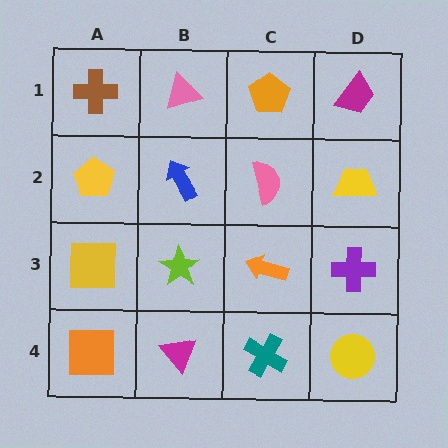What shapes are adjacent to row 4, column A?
A yellow square (row 3, column A), a magenta triangle (row 4, column B).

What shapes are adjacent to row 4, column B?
A lime star (row 3, column B), an orange square (row 4, column A), a teal cross (row 4, column C).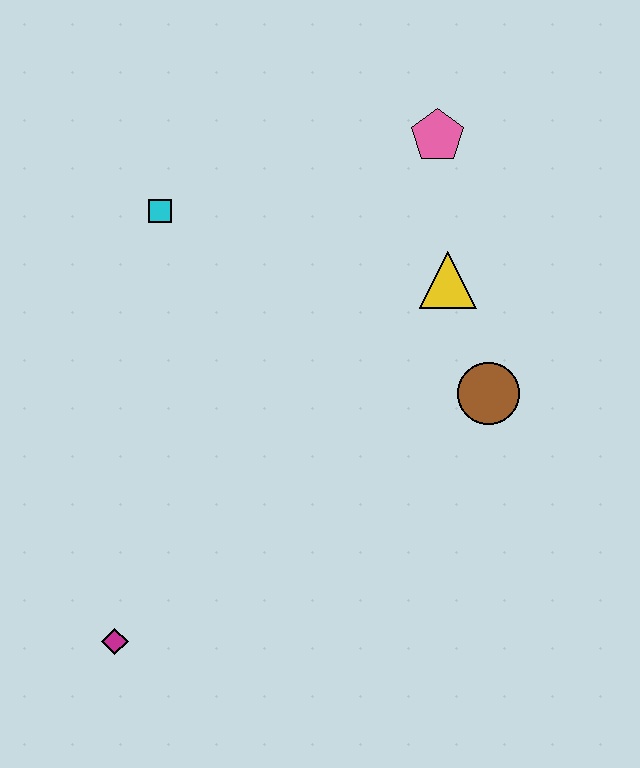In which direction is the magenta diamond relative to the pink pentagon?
The magenta diamond is below the pink pentagon.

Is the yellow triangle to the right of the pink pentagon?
Yes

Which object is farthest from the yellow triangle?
The magenta diamond is farthest from the yellow triangle.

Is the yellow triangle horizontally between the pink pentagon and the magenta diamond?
No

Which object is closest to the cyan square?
The pink pentagon is closest to the cyan square.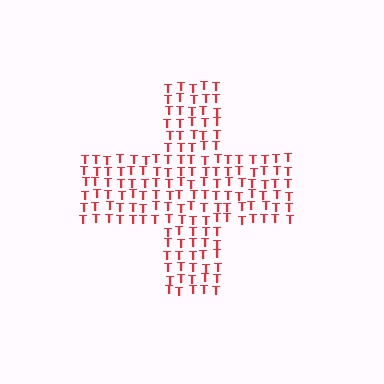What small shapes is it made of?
It is made of small letter T's.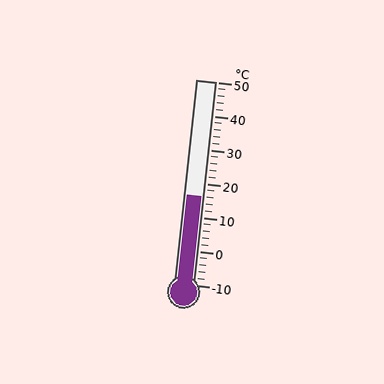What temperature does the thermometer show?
The thermometer shows approximately 16°C.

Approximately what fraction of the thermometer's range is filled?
The thermometer is filled to approximately 45% of its range.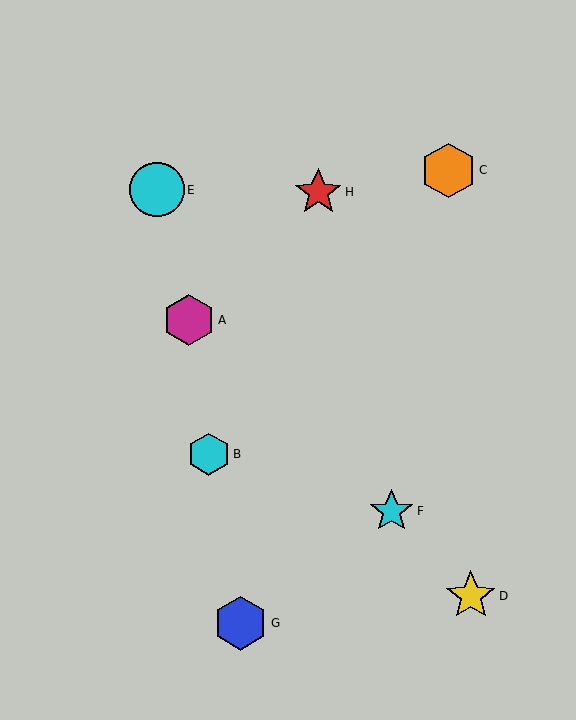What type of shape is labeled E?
Shape E is a cyan circle.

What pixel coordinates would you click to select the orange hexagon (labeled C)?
Click at (448, 170) to select the orange hexagon C.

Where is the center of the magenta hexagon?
The center of the magenta hexagon is at (189, 320).